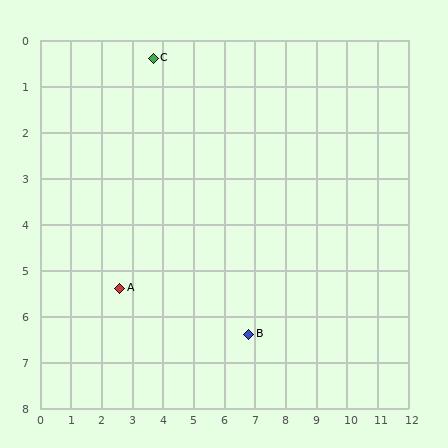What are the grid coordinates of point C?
Point C is at approximately (3.7, 0.4).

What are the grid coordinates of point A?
Point A is at approximately (2.6, 5.4).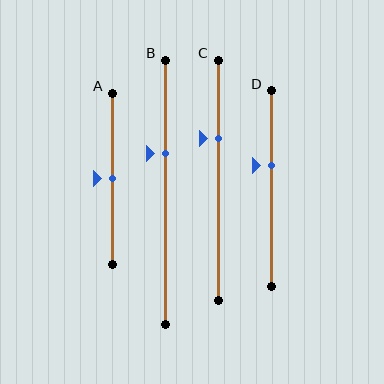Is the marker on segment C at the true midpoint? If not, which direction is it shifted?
No, the marker on segment C is shifted upward by about 17% of the segment length.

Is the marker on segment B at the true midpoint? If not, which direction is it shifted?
No, the marker on segment B is shifted upward by about 15% of the segment length.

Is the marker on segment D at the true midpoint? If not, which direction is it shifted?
No, the marker on segment D is shifted upward by about 12% of the segment length.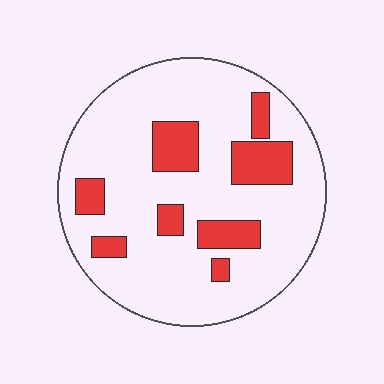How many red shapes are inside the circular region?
8.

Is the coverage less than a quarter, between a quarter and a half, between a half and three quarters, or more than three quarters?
Less than a quarter.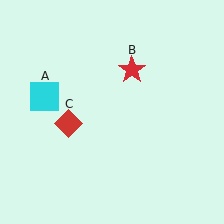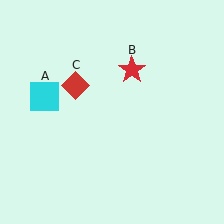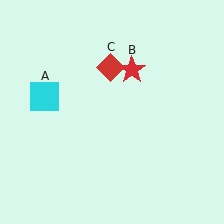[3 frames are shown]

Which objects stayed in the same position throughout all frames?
Cyan square (object A) and red star (object B) remained stationary.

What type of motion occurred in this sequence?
The red diamond (object C) rotated clockwise around the center of the scene.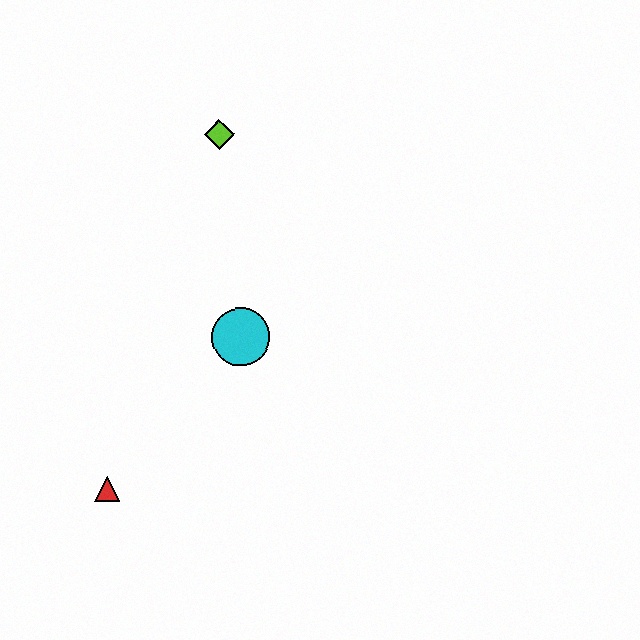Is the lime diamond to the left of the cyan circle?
Yes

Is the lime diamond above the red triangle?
Yes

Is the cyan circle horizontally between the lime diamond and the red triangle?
No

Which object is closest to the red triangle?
The cyan circle is closest to the red triangle.